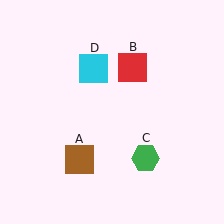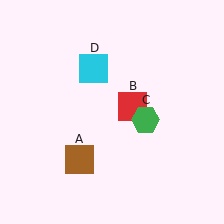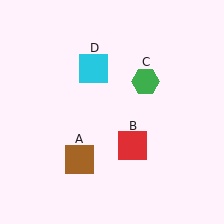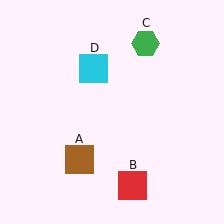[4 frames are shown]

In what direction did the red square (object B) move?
The red square (object B) moved down.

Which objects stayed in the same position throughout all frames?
Brown square (object A) and cyan square (object D) remained stationary.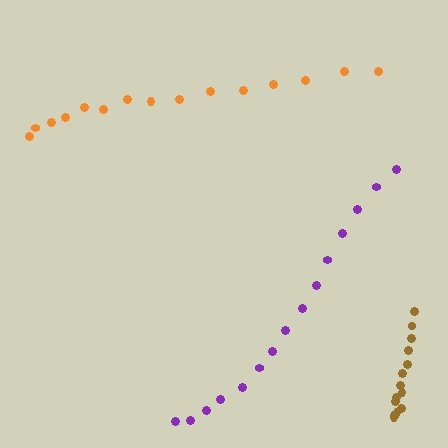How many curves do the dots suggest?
There are 3 distinct paths.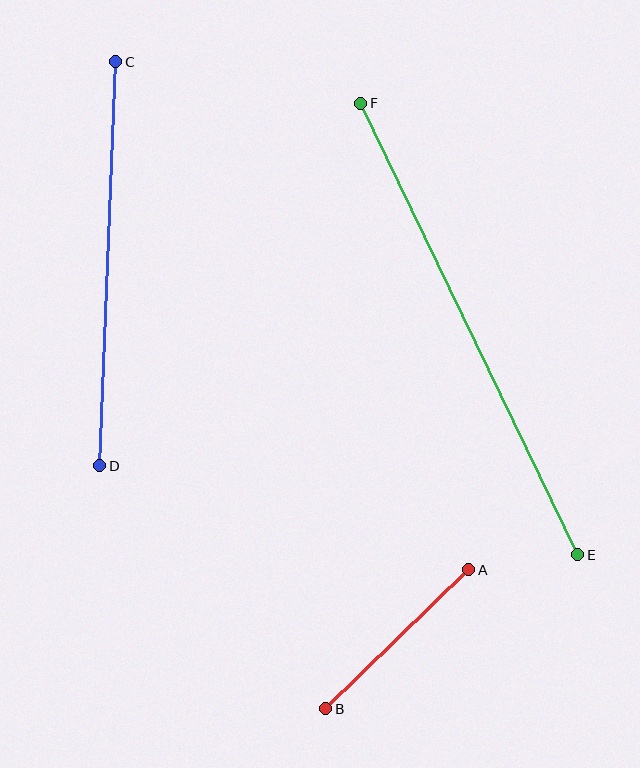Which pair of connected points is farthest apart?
Points E and F are farthest apart.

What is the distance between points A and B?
The distance is approximately 200 pixels.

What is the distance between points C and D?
The distance is approximately 404 pixels.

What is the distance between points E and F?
The distance is approximately 501 pixels.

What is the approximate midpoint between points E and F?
The midpoint is at approximately (469, 329) pixels.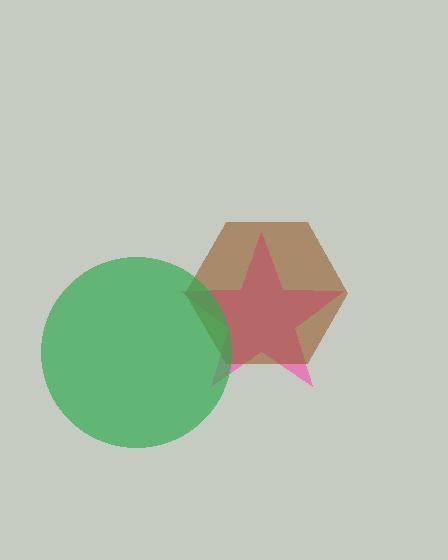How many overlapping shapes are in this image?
There are 3 overlapping shapes in the image.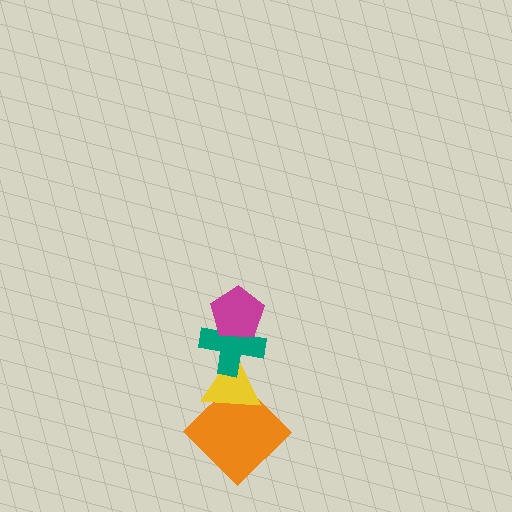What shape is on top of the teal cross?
The magenta pentagon is on top of the teal cross.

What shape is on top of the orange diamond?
The yellow triangle is on top of the orange diamond.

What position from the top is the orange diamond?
The orange diamond is 4th from the top.